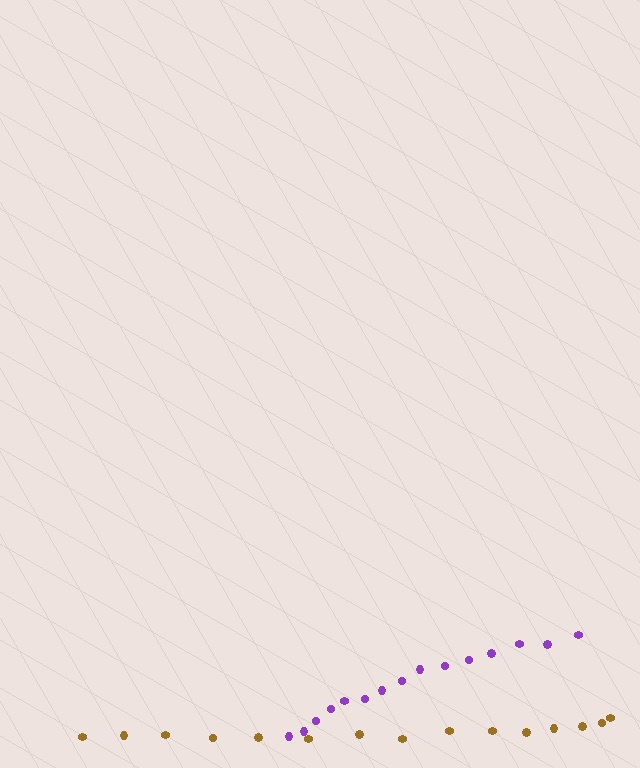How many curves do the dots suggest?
There are 2 distinct paths.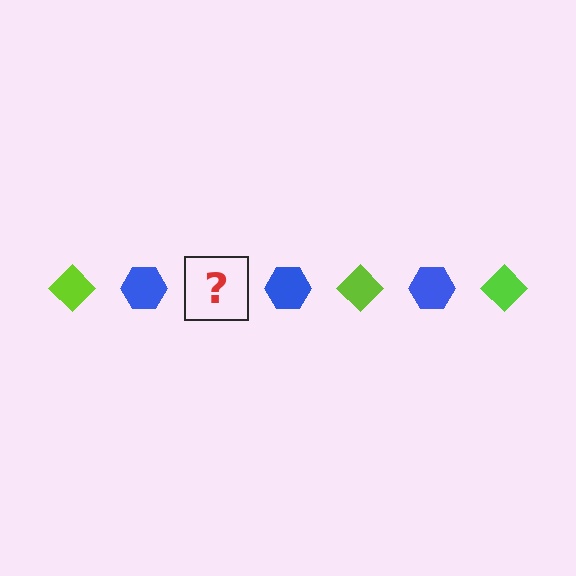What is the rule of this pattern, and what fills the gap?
The rule is that the pattern alternates between lime diamond and blue hexagon. The gap should be filled with a lime diamond.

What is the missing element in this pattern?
The missing element is a lime diamond.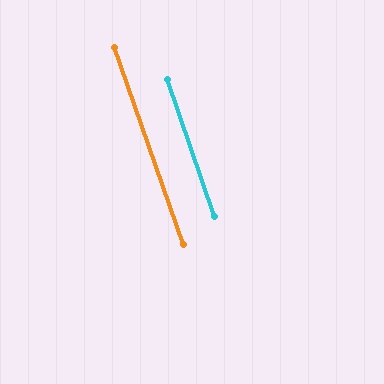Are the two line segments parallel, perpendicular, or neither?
Parallel — their directions differ by only 0.9°.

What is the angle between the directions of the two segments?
Approximately 1 degree.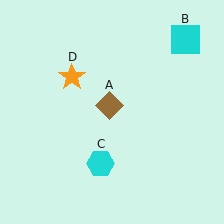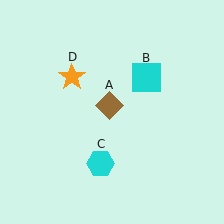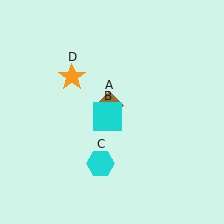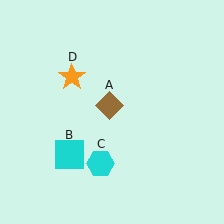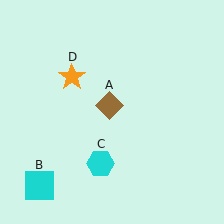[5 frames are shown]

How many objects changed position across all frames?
1 object changed position: cyan square (object B).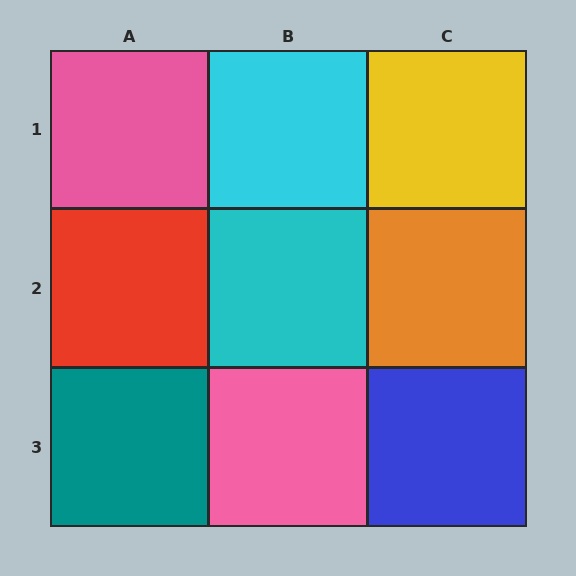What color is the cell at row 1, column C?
Yellow.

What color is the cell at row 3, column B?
Pink.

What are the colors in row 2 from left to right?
Red, cyan, orange.